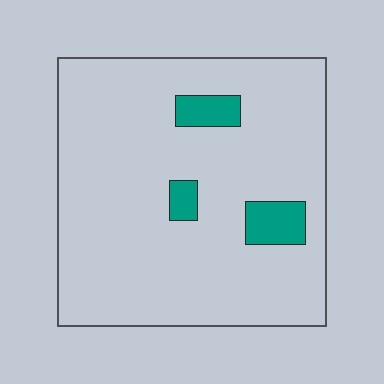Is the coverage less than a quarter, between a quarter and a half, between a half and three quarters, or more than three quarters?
Less than a quarter.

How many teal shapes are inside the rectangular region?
3.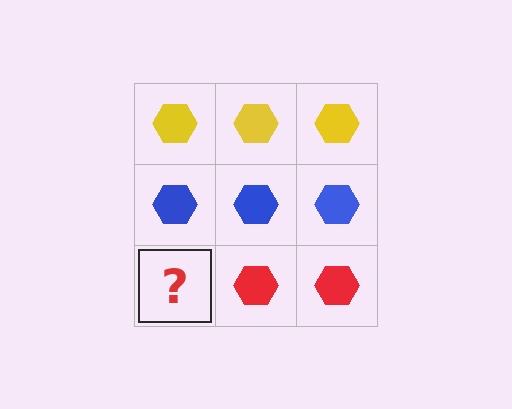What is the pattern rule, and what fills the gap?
The rule is that each row has a consistent color. The gap should be filled with a red hexagon.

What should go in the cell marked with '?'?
The missing cell should contain a red hexagon.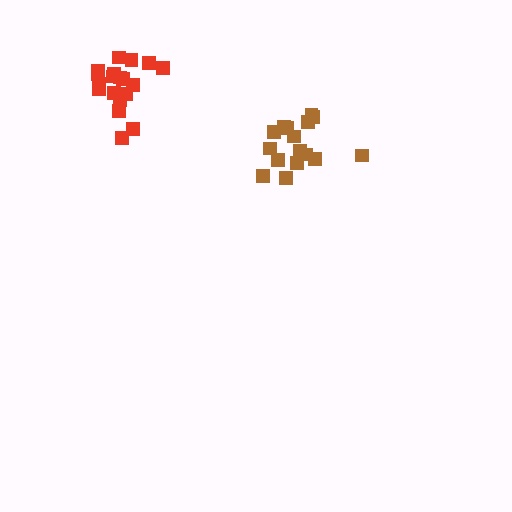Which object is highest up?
The red cluster is topmost.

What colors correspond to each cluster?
The clusters are colored: red, brown.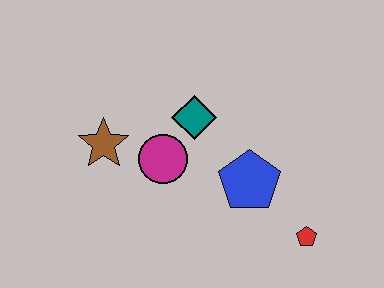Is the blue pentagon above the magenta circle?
No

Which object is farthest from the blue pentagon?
The brown star is farthest from the blue pentagon.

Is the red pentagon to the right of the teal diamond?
Yes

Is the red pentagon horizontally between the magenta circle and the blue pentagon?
No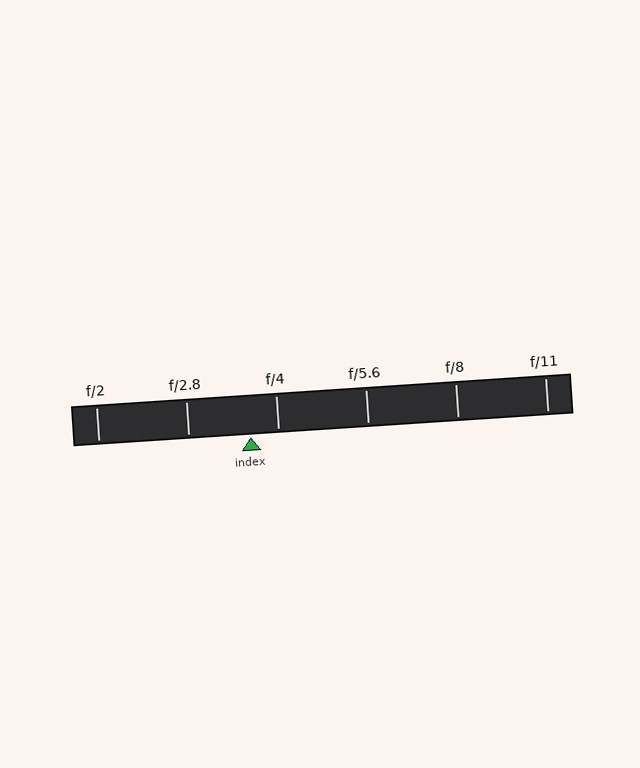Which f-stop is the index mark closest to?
The index mark is closest to f/4.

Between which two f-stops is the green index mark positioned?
The index mark is between f/2.8 and f/4.